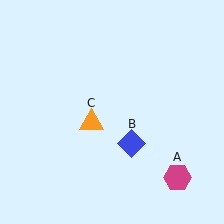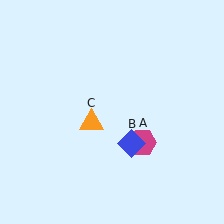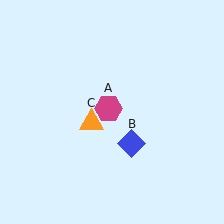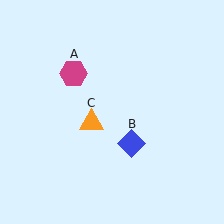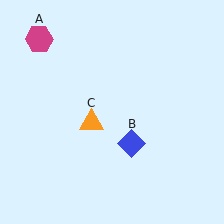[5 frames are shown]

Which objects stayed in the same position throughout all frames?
Blue diamond (object B) and orange triangle (object C) remained stationary.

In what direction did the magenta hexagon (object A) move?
The magenta hexagon (object A) moved up and to the left.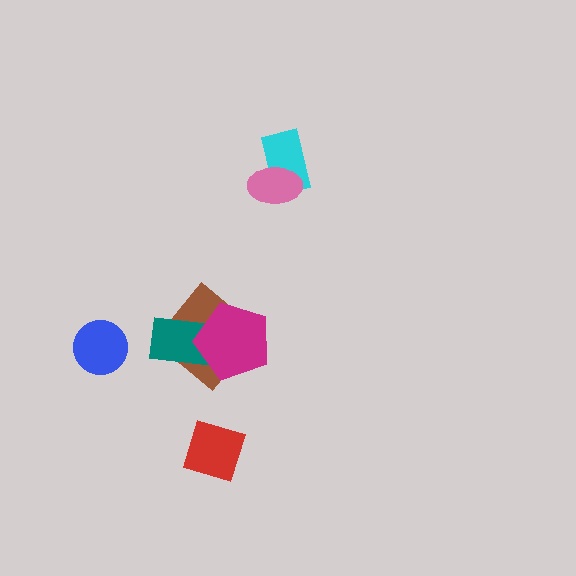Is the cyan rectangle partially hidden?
Yes, it is partially covered by another shape.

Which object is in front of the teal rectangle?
The magenta pentagon is in front of the teal rectangle.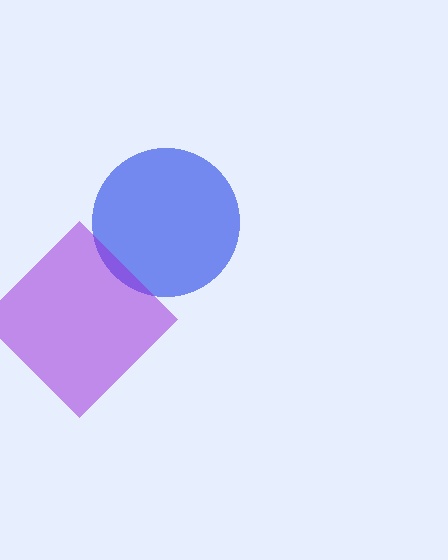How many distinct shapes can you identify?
There are 2 distinct shapes: a blue circle, a purple diamond.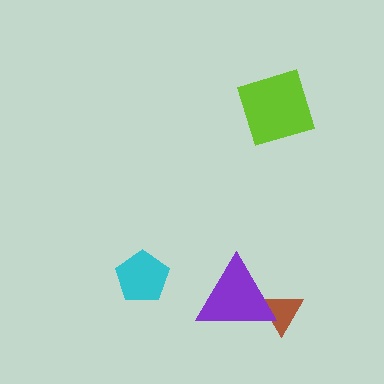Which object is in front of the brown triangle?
The purple triangle is in front of the brown triangle.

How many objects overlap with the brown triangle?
1 object overlaps with the brown triangle.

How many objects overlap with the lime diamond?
0 objects overlap with the lime diamond.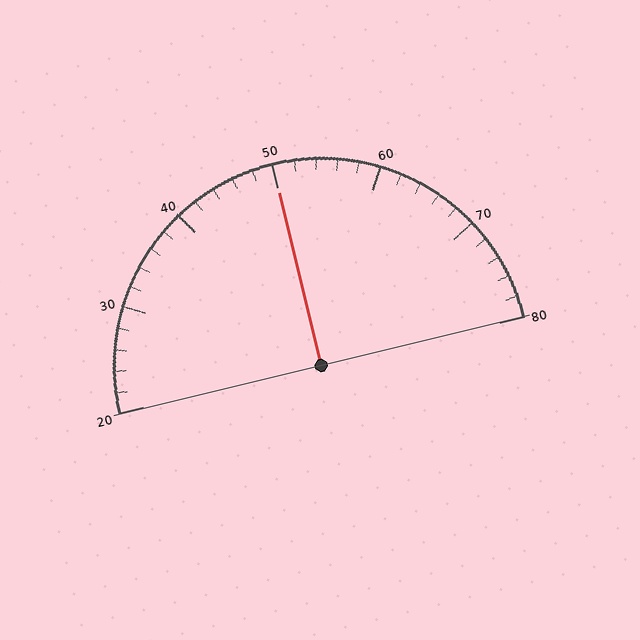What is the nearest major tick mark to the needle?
The nearest major tick mark is 50.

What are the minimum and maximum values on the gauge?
The gauge ranges from 20 to 80.